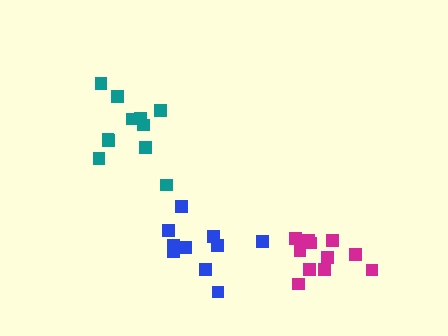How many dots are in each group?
Group 1: 10 dots, Group 2: 11 dots, Group 3: 11 dots (32 total).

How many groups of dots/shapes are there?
There are 3 groups.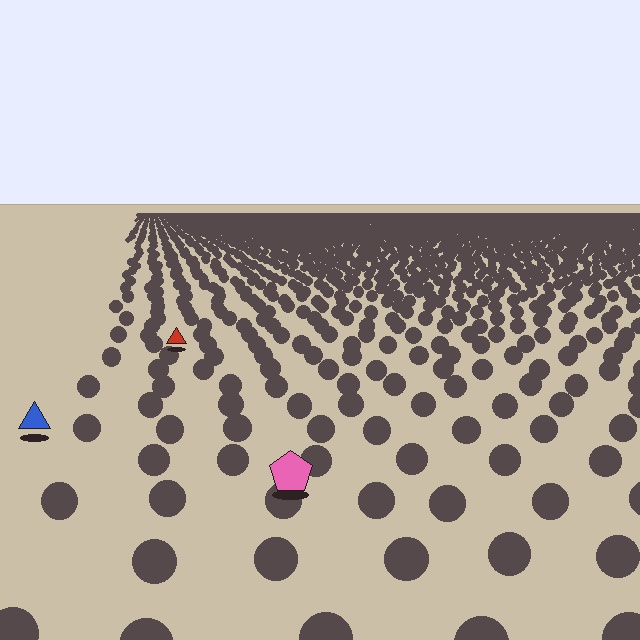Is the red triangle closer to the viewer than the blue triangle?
No. The blue triangle is closer — you can tell from the texture gradient: the ground texture is coarser near it.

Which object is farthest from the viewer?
The red triangle is farthest from the viewer. It appears smaller and the ground texture around it is denser.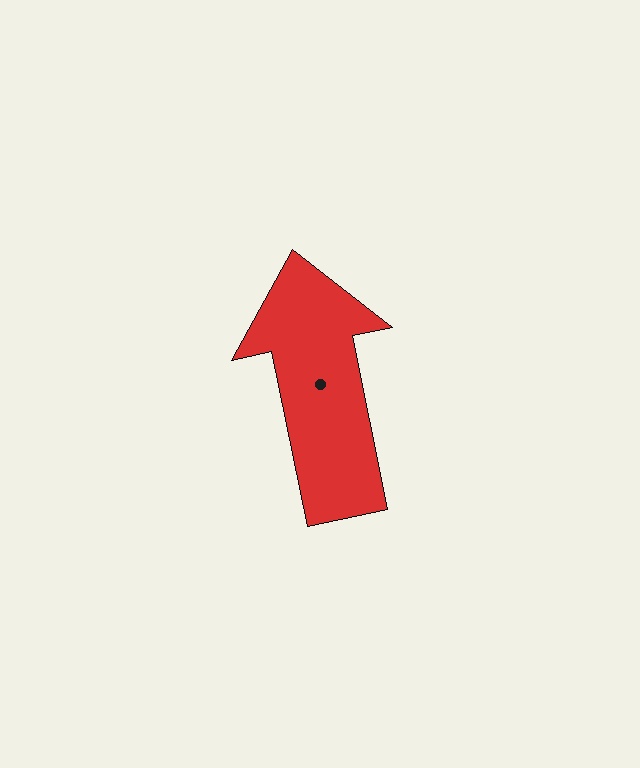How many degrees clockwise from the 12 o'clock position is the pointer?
Approximately 348 degrees.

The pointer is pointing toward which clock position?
Roughly 12 o'clock.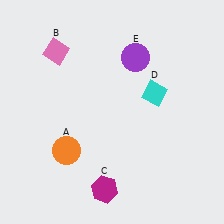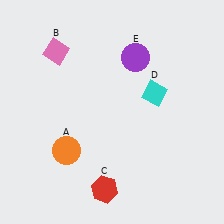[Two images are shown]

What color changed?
The hexagon (C) changed from magenta in Image 1 to red in Image 2.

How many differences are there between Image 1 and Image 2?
There is 1 difference between the two images.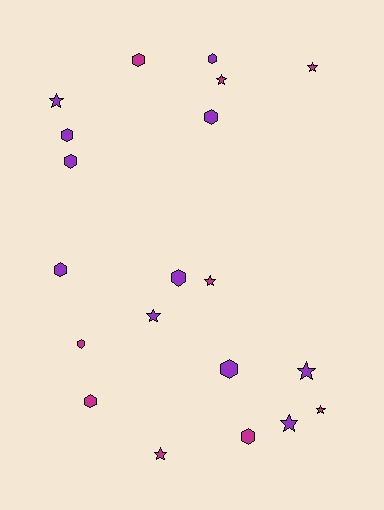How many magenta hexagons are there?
There are 4 magenta hexagons.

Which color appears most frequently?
Purple, with 11 objects.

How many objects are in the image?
There are 20 objects.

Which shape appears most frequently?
Hexagon, with 11 objects.